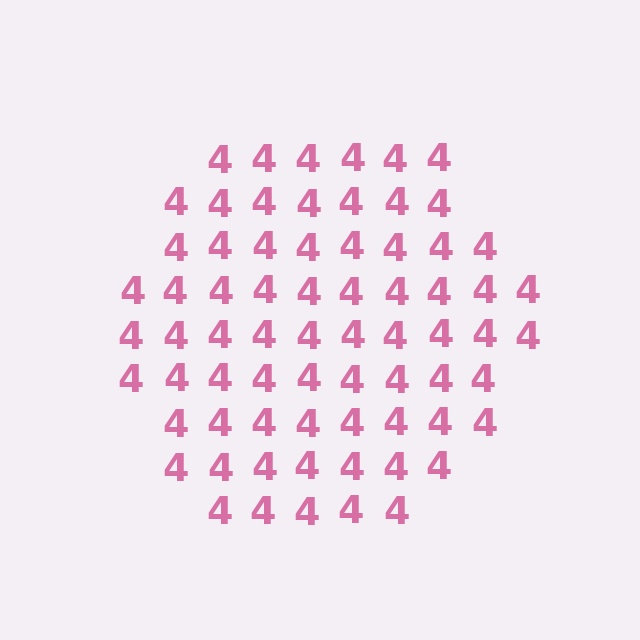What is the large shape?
The large shape is a hexagon.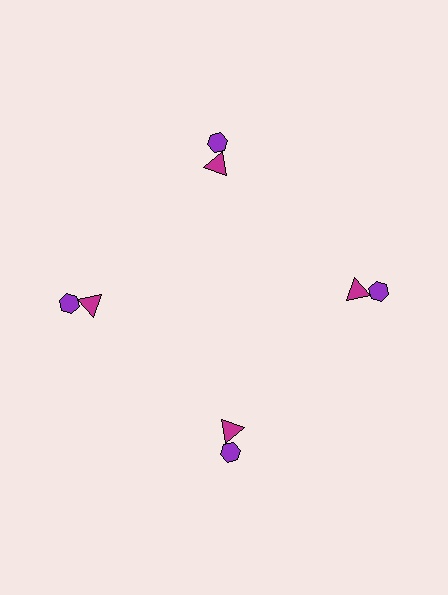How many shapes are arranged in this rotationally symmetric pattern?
There are 8 shapes, arranged in 4 groups of 2.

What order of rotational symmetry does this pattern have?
This pattern has 4-fold rotational symmetry.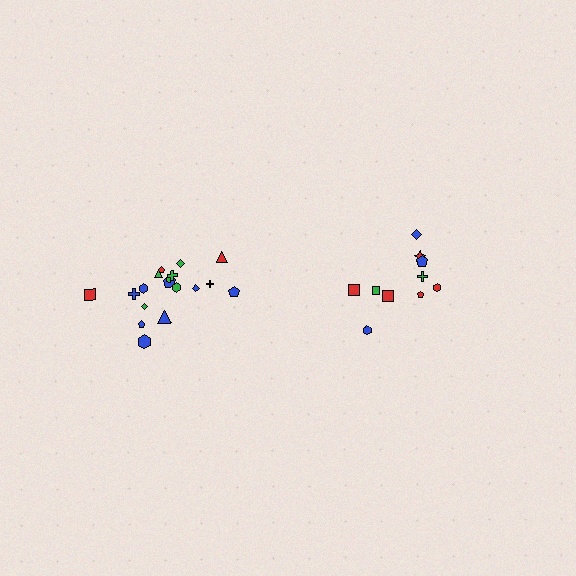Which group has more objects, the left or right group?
The left group.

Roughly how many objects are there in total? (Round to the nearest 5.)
Roughly 30 objects in total.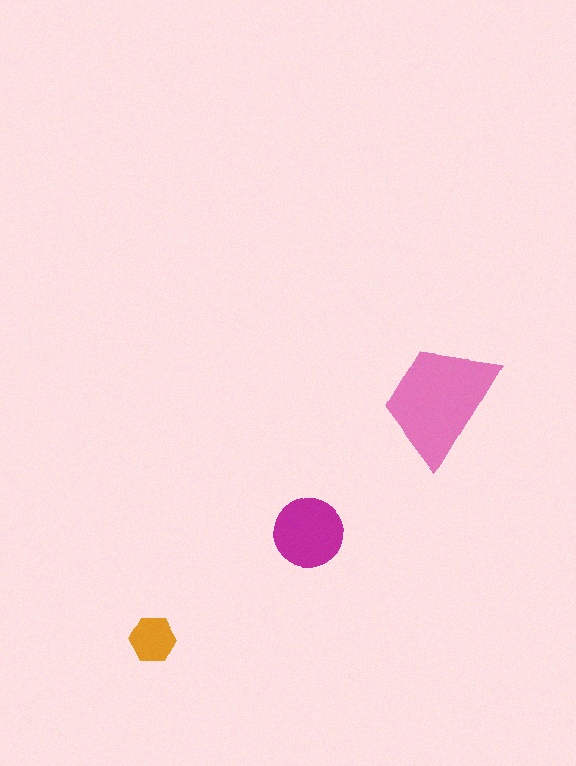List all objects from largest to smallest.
The pink trapezoid, the magenta circle, the orange hexagon.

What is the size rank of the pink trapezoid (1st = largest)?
1st.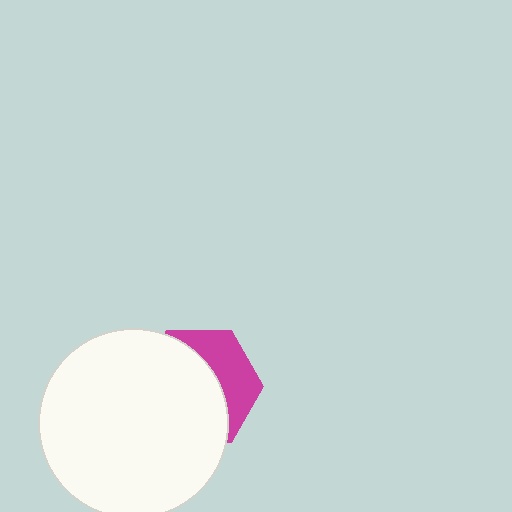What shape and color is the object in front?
The object in front is a white circle.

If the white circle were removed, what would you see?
You would see the complete magenta hexagon.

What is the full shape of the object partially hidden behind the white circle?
The partially hidden object is a magenta hexagon.